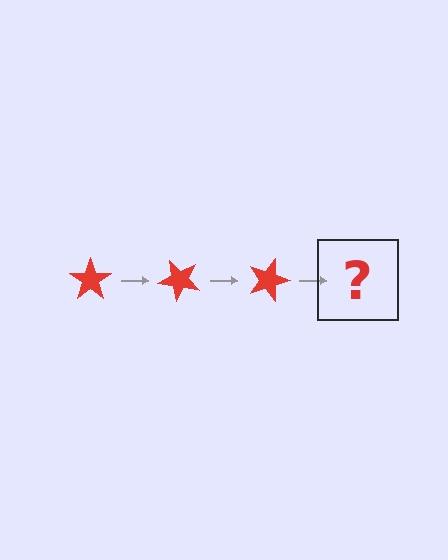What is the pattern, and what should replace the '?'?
The pattern is that the star rotates 45 degrees each step. The '?' should be a red star rotated 135 degrees.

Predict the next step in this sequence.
The next step is a red star rotated 135 degrees.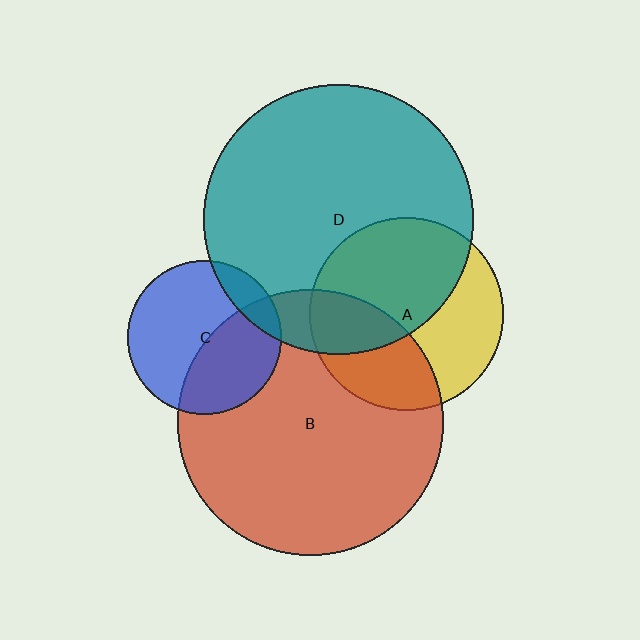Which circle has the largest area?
Circle D (teal).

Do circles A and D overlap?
Yes.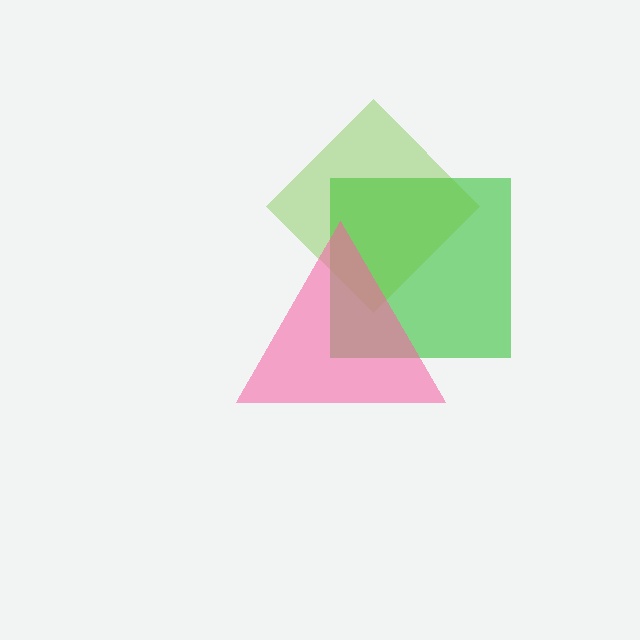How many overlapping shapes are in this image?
There are 3 overlapping shapes in the image.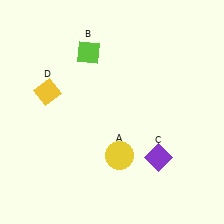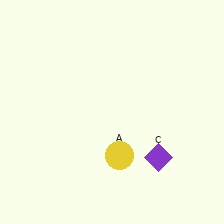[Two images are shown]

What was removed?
The yellow diamond (D), the lime diamond (B) were removed in Image 2.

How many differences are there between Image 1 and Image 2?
There are 2 differences between the two images.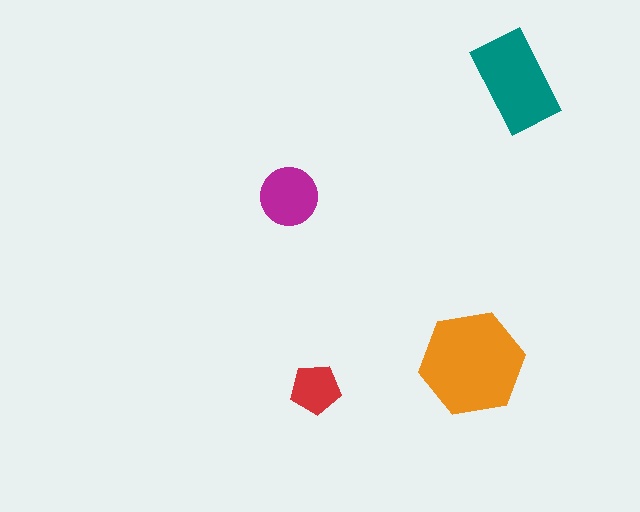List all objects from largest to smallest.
The orange hexagon, the teal rectangle, the magenta circle, the red pentagon.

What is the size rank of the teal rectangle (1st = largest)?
2nd.